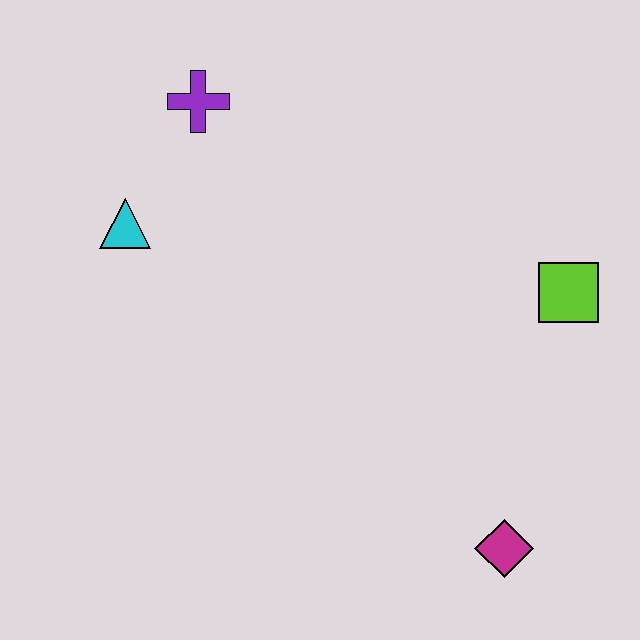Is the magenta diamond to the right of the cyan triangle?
Yes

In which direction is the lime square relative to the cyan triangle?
The lime square is to the right of the cyan triangle.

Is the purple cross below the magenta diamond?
No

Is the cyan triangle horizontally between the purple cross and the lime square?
No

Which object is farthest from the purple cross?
The magenta diamond is farthest from the purple cross.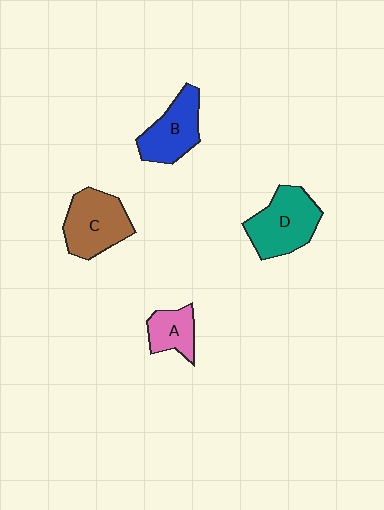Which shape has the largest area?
Shape D (teal).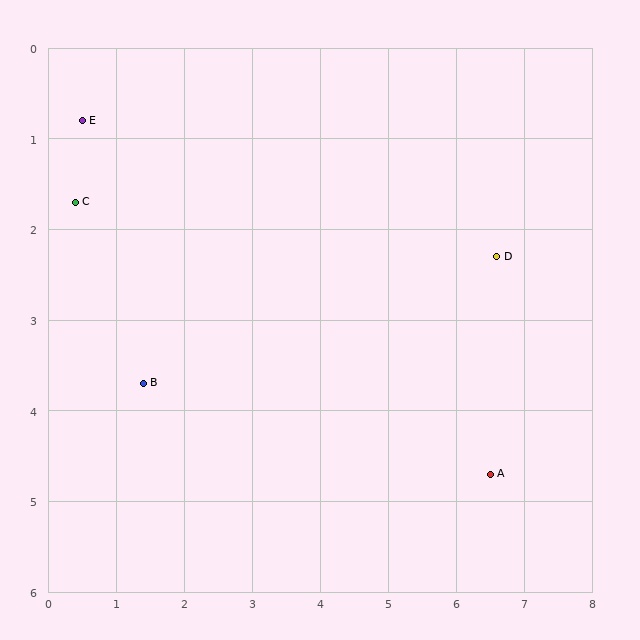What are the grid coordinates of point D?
Point D is at approximately (6.6, 2.3).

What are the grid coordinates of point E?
Point E is at approximately (0.5, 0.8).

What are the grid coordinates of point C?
Point C is at approximately (0.4, 1.7).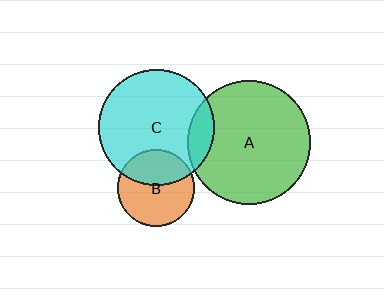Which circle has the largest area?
Circle A (green).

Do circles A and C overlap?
Yes.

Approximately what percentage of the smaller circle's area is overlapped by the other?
Approximately 15%.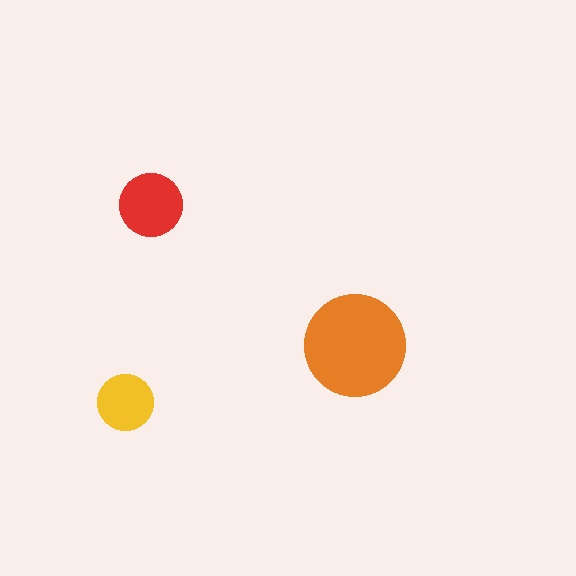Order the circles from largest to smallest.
the orange one, the red one, the yellow one.